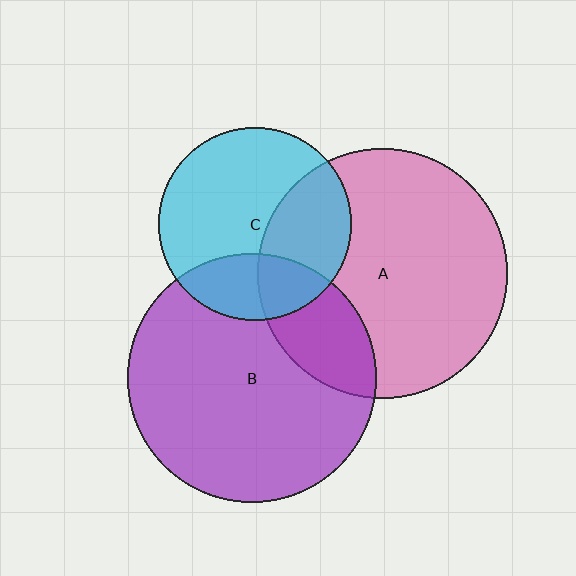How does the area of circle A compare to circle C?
Approximately 1.7 times.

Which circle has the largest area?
Circle A (pink).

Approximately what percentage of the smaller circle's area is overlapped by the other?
Approximately 35%.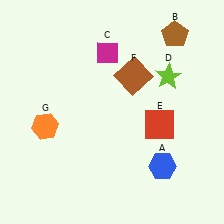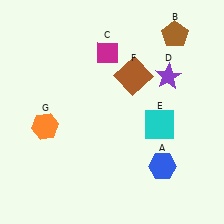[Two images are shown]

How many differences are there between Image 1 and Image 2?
There are 2 differences between the two images.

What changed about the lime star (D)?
In Image 1, D is lime. In Image 2, it changed to purple.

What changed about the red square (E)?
In Image 1, E is red. In Image 2, it changed to cyan.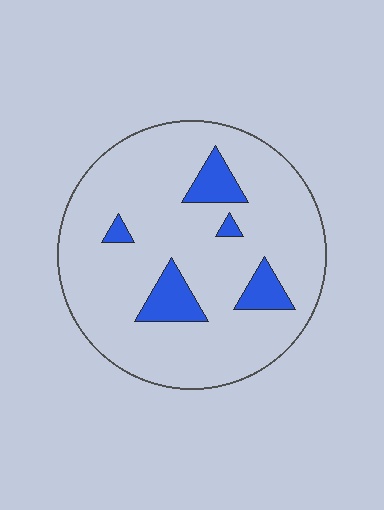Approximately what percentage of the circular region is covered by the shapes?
Approximately 10%.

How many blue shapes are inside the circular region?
5.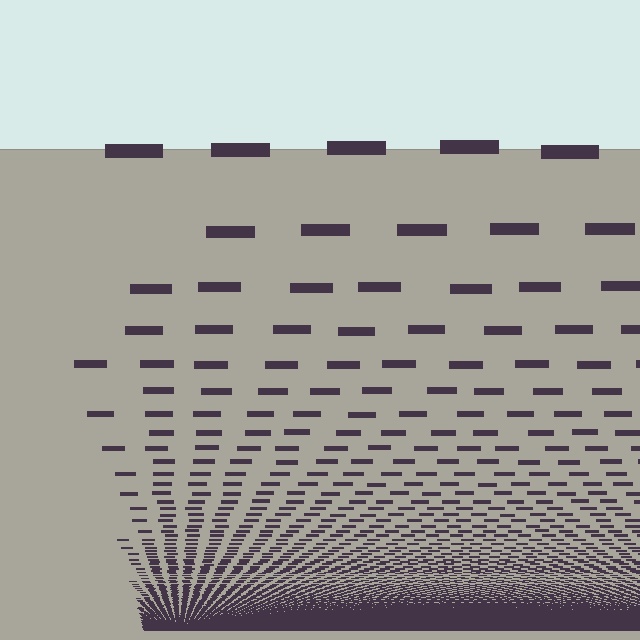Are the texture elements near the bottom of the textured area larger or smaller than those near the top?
Smaller. The gradient is inverted — elements near the bottom are smaller and denser.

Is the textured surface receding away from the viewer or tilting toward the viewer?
The surface appears to tilt toward the viewer. Texture elements get larger and sparser toward the top.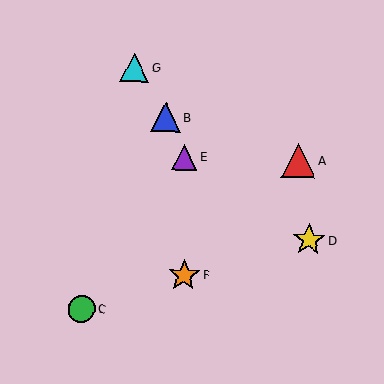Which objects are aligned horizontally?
Objects A, E are aligned horizontally.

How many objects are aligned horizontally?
2 objects (A, E) are aligned horizontally.